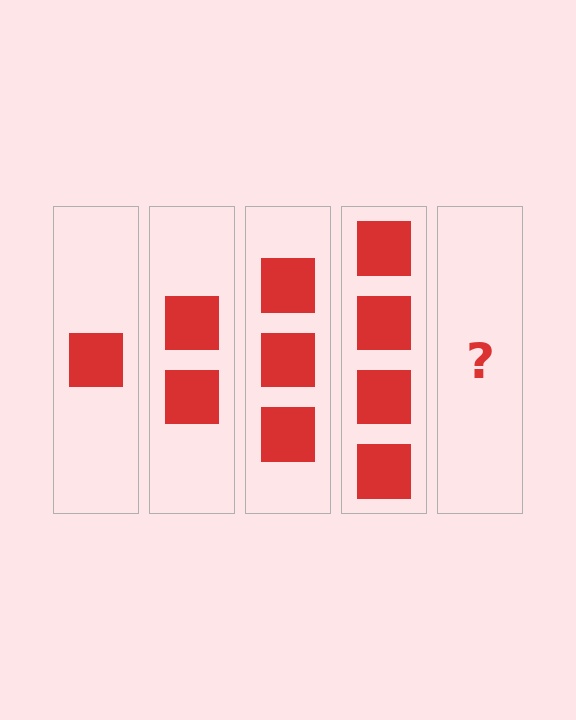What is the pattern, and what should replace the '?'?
The pattern is that each step adds one more square. The '?' should be 5 squares.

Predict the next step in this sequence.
The next step is 5 squares.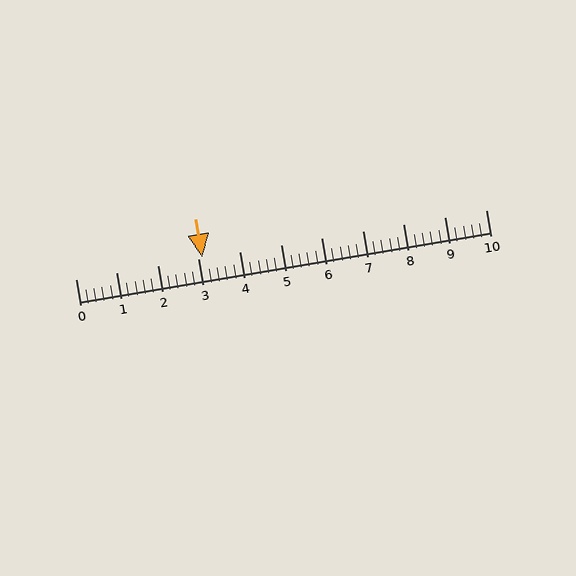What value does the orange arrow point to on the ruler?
The orange arrow points to approximately 3.1.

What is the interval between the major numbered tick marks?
The major tick marks are spaced 1 units apart.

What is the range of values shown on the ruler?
The ruler shows values from 0 to 10.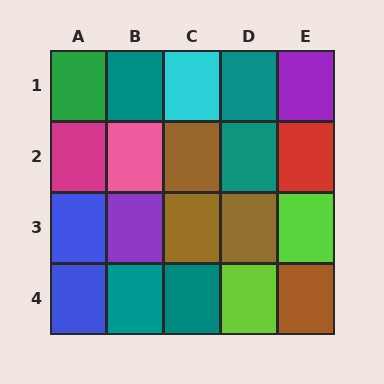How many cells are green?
1 cell is green.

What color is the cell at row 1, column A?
Green.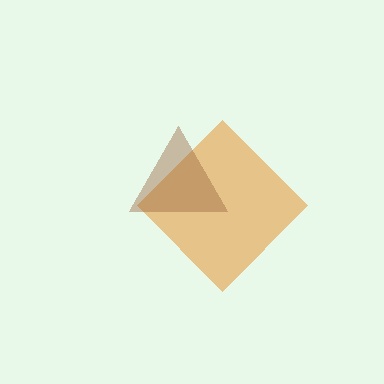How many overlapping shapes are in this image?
There are 2 overlapping shapes in the image.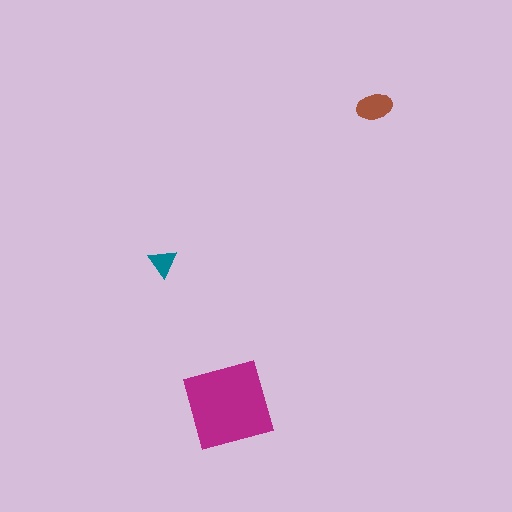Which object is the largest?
The magenta diamond.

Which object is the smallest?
The teal triangle.